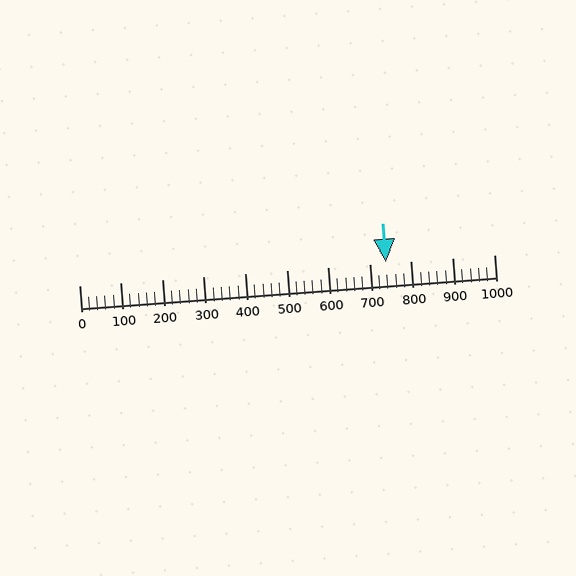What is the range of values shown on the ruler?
The ruler shows values from 0 to 1000.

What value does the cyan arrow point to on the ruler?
The cyan arrow points to approximately 740.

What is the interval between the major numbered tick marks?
The major tick marks are spaced 100 units apart.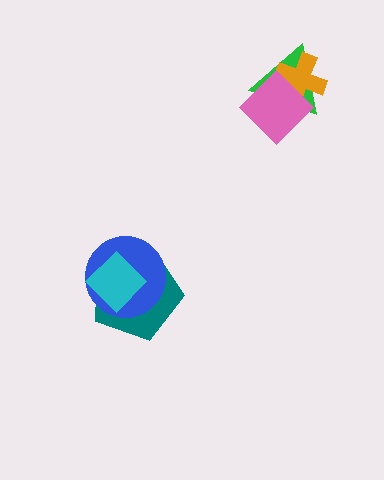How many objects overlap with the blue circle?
2 objects overlap with the blue circle.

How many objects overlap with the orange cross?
2 objects overlap with the orange cross.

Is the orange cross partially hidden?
Yes, it is partially covered by another shape.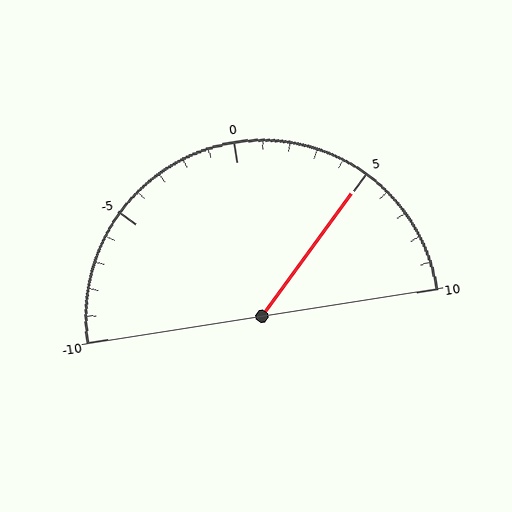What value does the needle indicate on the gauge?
The needle indicates approximately 5.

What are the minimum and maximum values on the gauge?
The gauge ranges from -10 to 10.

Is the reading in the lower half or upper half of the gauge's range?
The reading is in the upper half of the range (-10 to 10).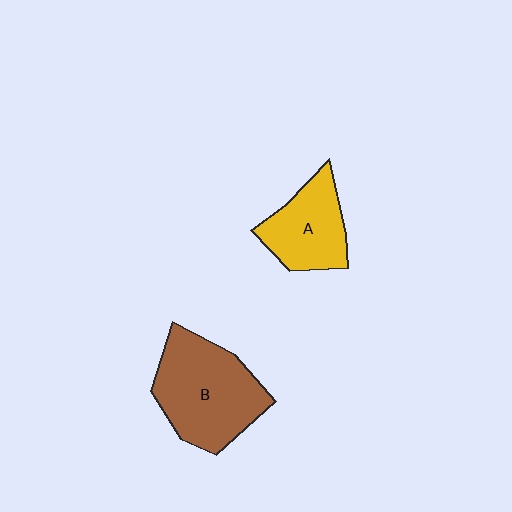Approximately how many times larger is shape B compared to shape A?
Approximately 1.5 times.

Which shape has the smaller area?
Shape A (yellow).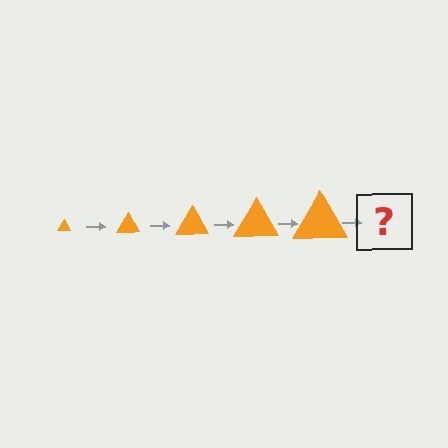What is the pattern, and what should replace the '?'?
The pattern is that the triangle gets progressively larger each step. The '?' should be an orange triangle, larger than the previous one.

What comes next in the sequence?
The next element should be an orange triangle, larger than the previous one.